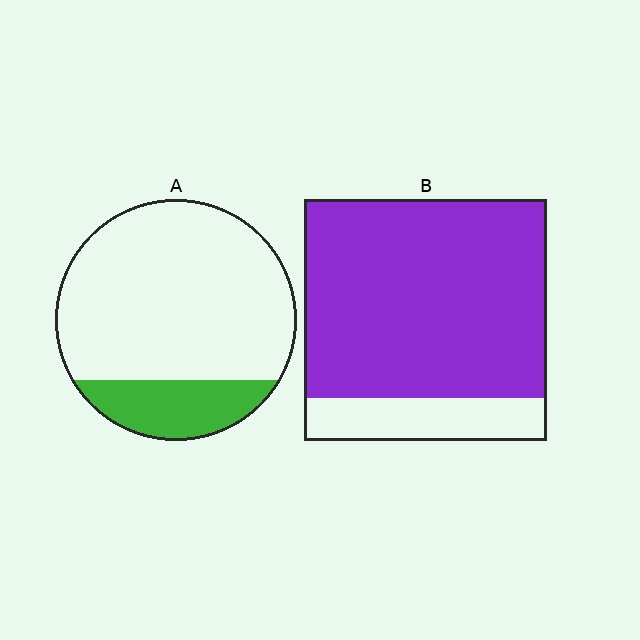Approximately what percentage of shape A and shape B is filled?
A is approximately 20% and B is approximately 80%.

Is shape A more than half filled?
No.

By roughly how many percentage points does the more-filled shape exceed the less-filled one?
By roughly 60 percentage points (B over A).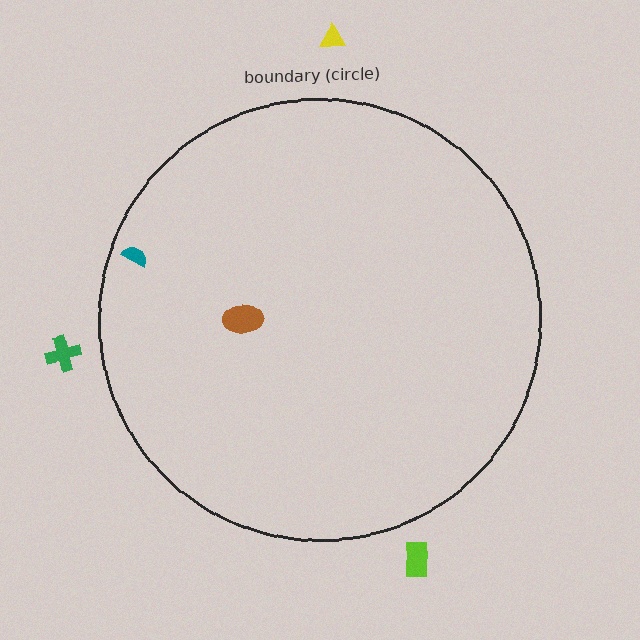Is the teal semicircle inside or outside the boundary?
Inside.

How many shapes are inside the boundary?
2 inside, 3 outside.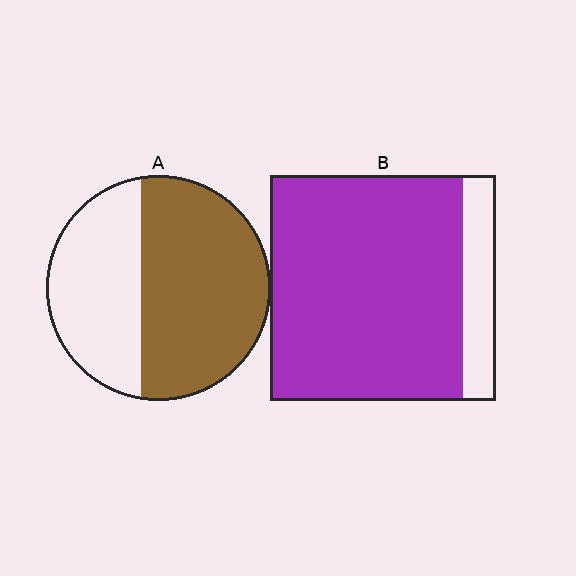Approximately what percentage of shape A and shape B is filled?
A is approximately 60% and B is approximately 85%.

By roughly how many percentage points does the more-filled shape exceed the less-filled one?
By roughly 25 percentage points (B over A).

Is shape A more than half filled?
Yes.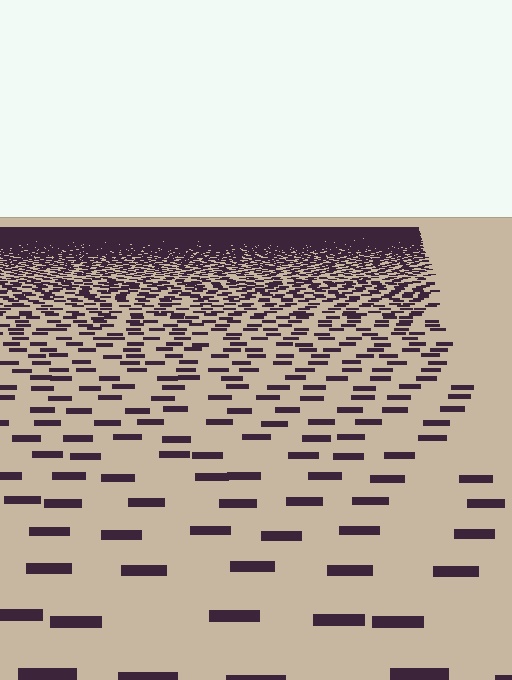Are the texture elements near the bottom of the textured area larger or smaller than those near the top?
Larger. Near the bottom, elements are closer to the viewer and appear at a bigger on-screen size.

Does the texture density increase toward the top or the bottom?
Density increases toward the top.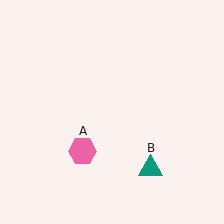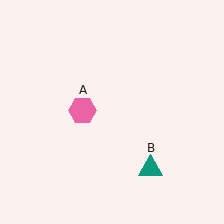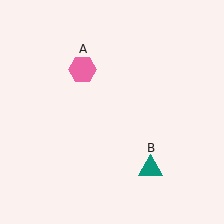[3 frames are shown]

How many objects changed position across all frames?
1 object changed position: pink hexagon (object A).